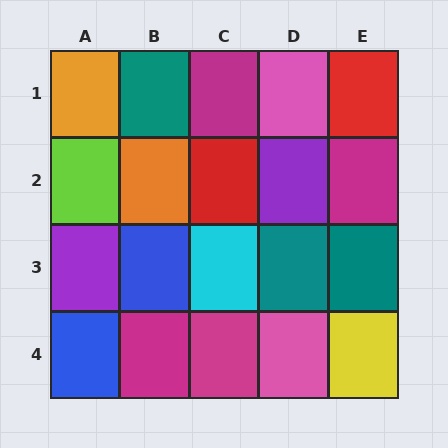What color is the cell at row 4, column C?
Magenta.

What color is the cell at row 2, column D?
Purple.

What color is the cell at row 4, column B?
Magenta.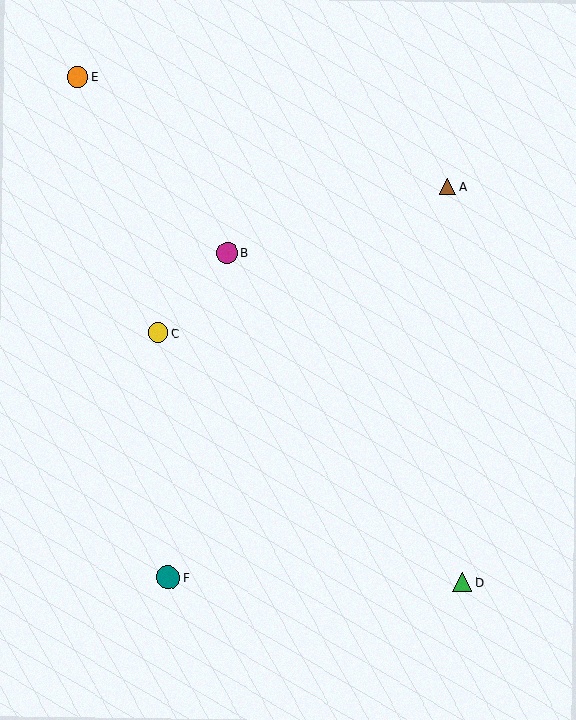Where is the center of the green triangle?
The center of the green triangle is at (462, 582).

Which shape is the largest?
The teal circle (labeled F) is the largest.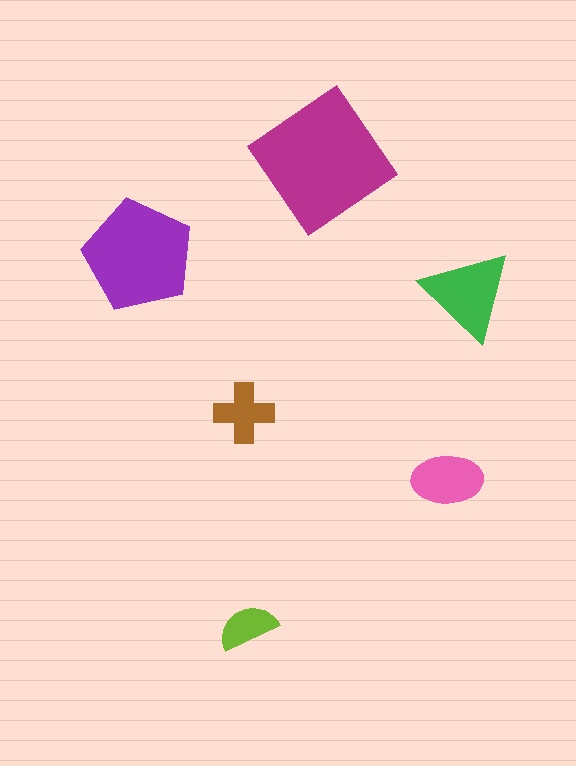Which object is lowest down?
The lime semicircle is bottommost.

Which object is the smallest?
The lime semicircle.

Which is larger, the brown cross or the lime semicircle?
The brown cross.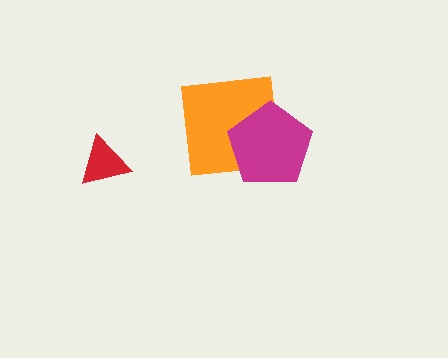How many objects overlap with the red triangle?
0 objects overlap with the red triangle.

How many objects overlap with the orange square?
1 object overlaps with the orange square.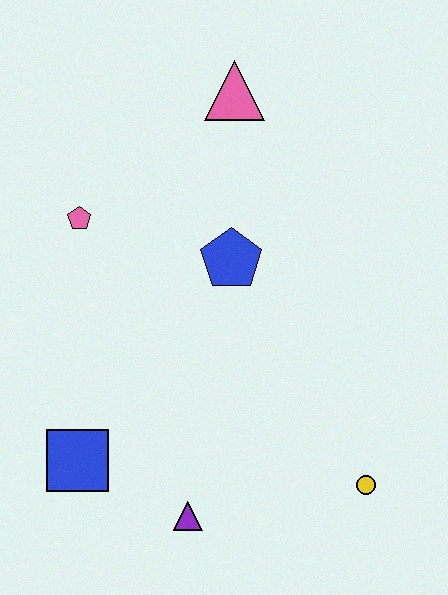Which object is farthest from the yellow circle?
The pink triangle is farthest from the yellow circle.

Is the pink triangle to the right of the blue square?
Yes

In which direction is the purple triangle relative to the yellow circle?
The purple triangle is to the left of the yellow circle.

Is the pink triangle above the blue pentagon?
Yes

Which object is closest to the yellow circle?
The purple triangle is closest to the yellow circle.